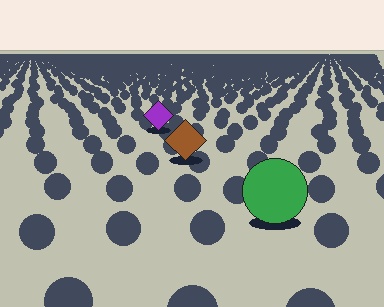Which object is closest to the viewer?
The green circle is closest. The texture marks near it are larger and more spread out.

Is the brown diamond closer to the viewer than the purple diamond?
Yes. The brown diamond is closer — you can tell from the texture gradient: the ground texture is coarser near it.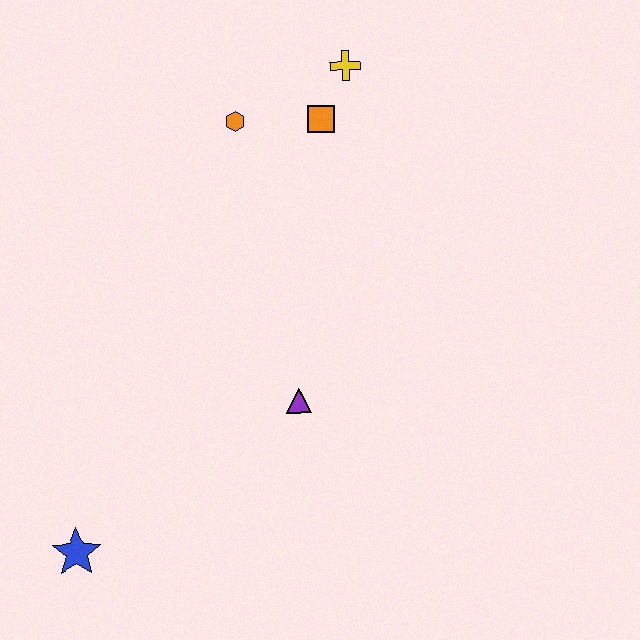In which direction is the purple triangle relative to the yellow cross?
The purple triangle is below the yellow cross.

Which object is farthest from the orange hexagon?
The blue star is farthest from the orange hexagon.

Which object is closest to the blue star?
The purple triangle is closest to the blue star.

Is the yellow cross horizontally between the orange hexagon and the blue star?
No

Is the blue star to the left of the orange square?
Yes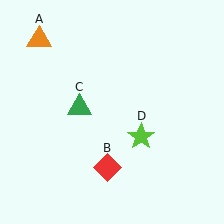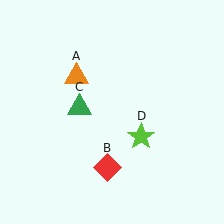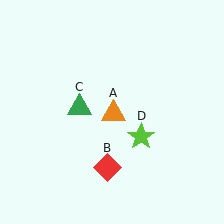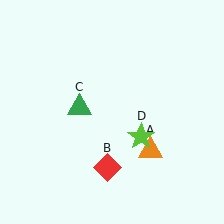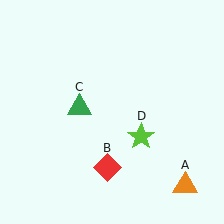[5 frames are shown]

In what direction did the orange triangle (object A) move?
The orange triangle (object A) moved down and to the right.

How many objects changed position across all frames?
1 object changed position: orange triangle (object A).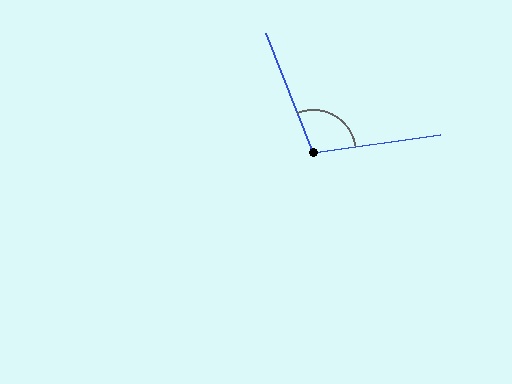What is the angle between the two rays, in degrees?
Approximately 103 degrees.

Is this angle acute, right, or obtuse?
It is obtuse.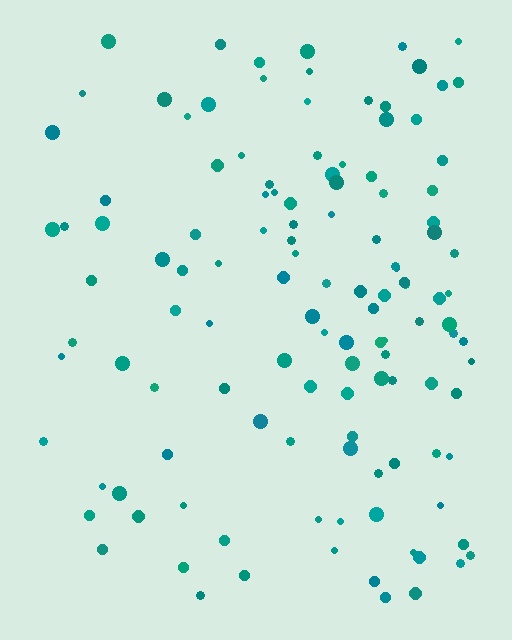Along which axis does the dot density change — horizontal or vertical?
Horizontal.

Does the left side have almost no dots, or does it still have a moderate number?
Still a moderate number, just noticeably fewer than the right.